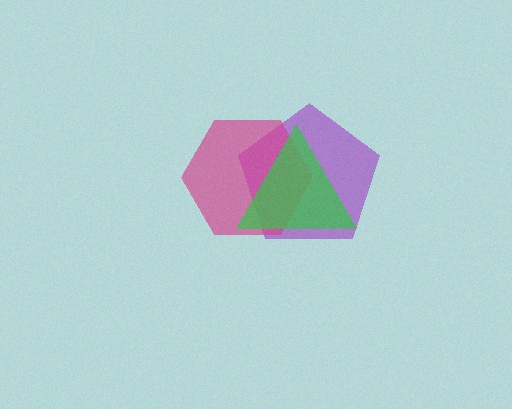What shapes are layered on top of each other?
The layered shapes are: a purple pentagon, a magenta hexagon, a green triangle.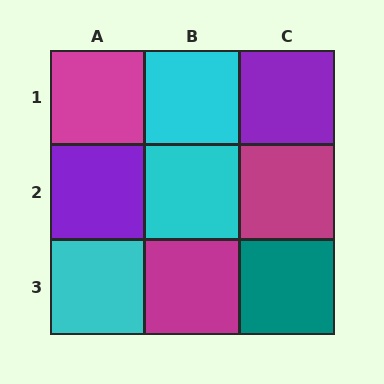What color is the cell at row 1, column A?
Magenta.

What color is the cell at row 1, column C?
Purple.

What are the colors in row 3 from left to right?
Cyan, magenta, teal.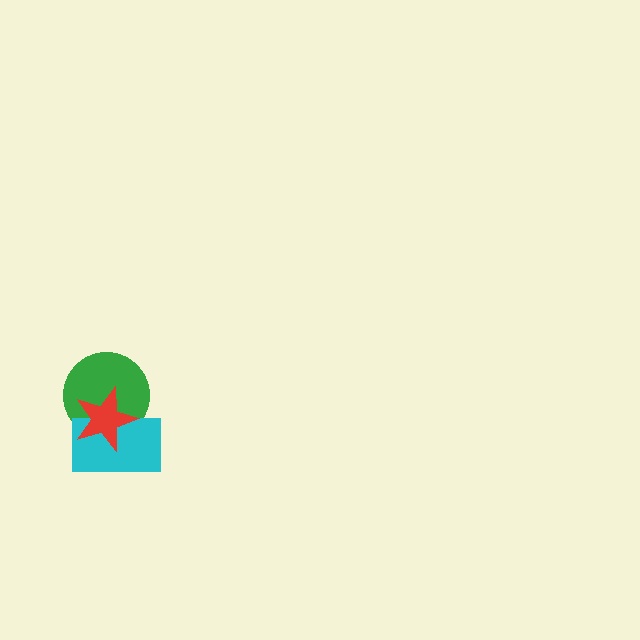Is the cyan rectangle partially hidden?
Yes, it is partially covered by another shape.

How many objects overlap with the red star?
2 objects overlap with the red star.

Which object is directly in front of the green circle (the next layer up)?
The cyan rectangle is directly in front of the green circle.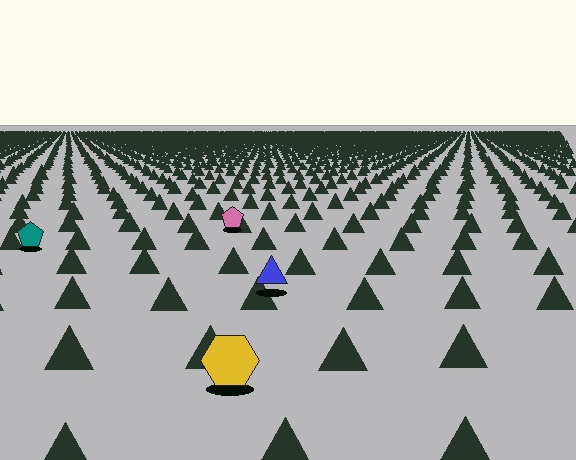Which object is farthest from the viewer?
The pink pentagon is farthest from the viewer. It appears smaller and the ground texture around it is denser.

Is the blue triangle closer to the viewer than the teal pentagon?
Yes. The blue triangle is closer — you can tell from the texture gradient: the ground texture is coarser near it.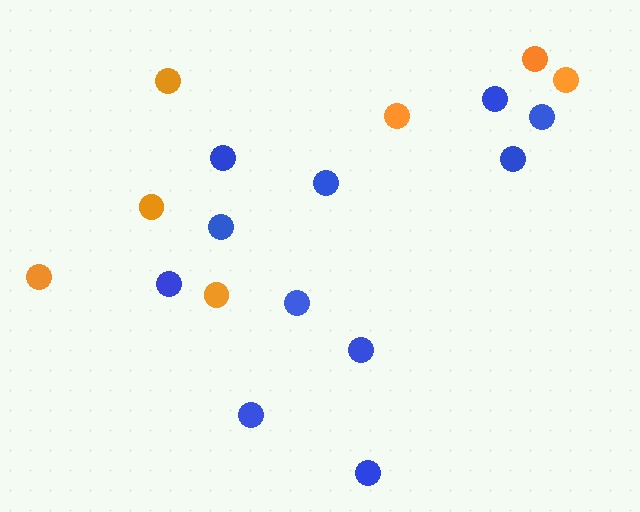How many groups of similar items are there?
There are 2 groups: one group of blue circles (11) and one group of orange circles (7).